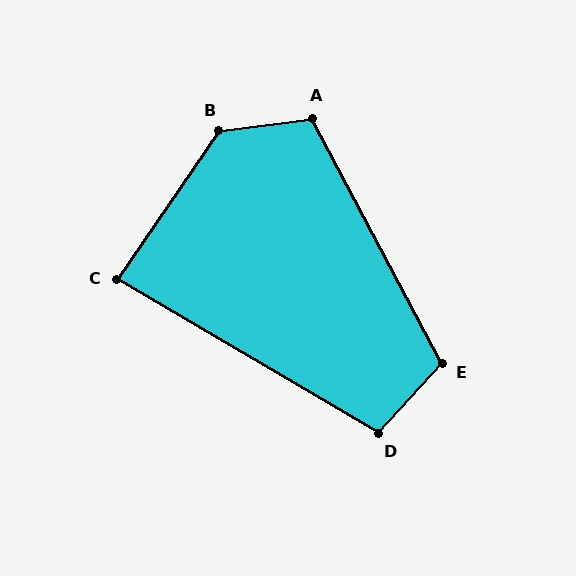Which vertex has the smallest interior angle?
C, at approximately 86 degrees.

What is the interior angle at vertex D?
Approximately 102 degrees (obtuse).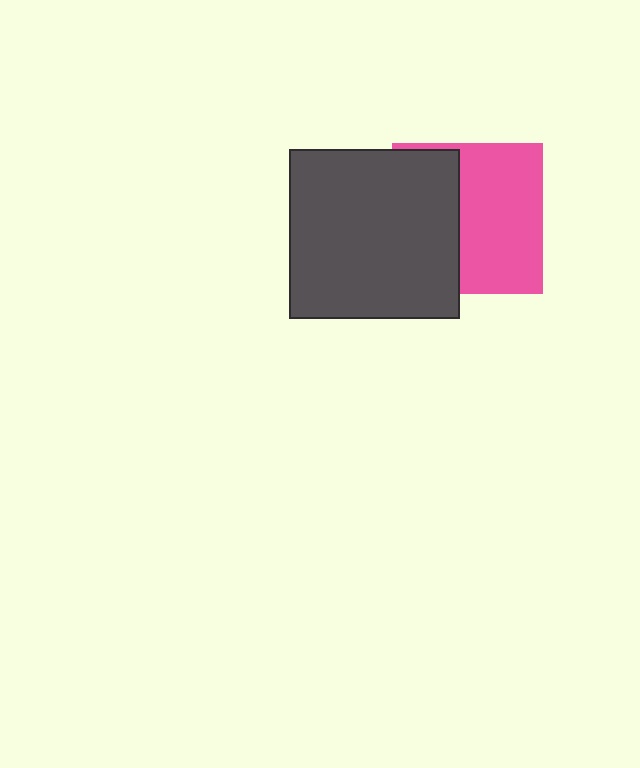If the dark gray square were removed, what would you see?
You would see the complete pink square.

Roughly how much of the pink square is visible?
About half of it is visible (roughly 57%).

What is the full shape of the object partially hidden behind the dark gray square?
The partially hidden object is a pink square.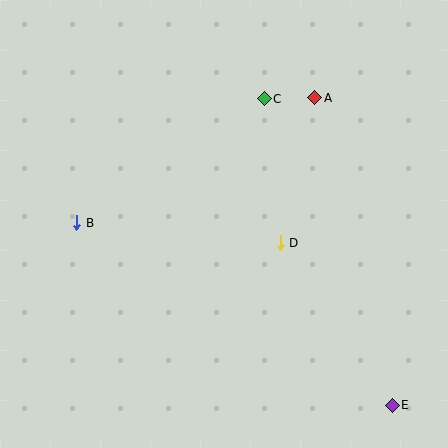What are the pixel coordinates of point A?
Point A is at (315, 98).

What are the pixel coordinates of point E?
Point E is at (392, 405).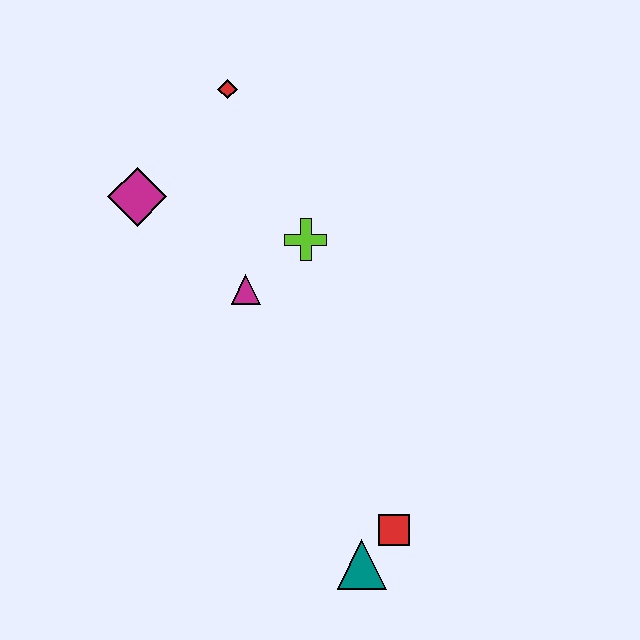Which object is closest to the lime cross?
The magenta triangle is closest to the lime cross.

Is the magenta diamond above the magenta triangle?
Yes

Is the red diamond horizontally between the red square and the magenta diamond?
Yes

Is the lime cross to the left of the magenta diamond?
No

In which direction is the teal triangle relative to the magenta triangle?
The teal triangle is below the magenta triangle.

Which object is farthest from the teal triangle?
The red diamond is farthest from the teal triangle.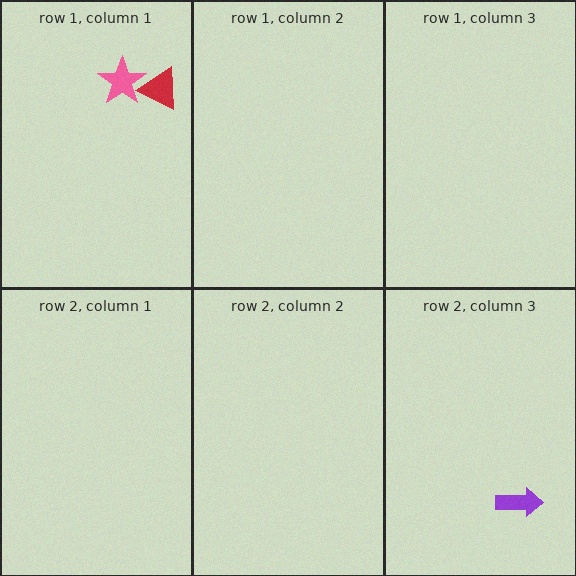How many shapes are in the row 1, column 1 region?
2.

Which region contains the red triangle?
The row 1, column 1 region.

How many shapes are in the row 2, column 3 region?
1.